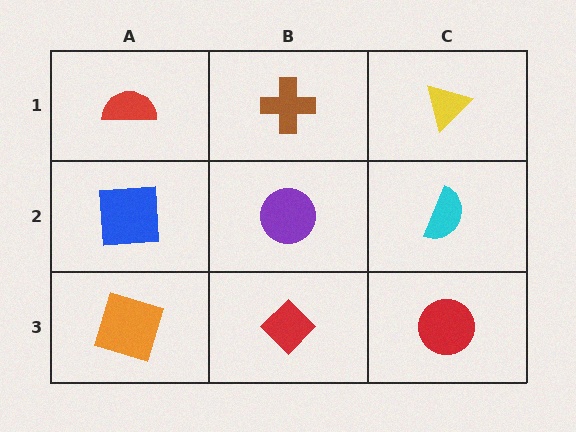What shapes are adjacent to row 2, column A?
A red semicircle (row 1, column A), an orange square (row 3, column A), a purple circle (row 2, column B).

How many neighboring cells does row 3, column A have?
2.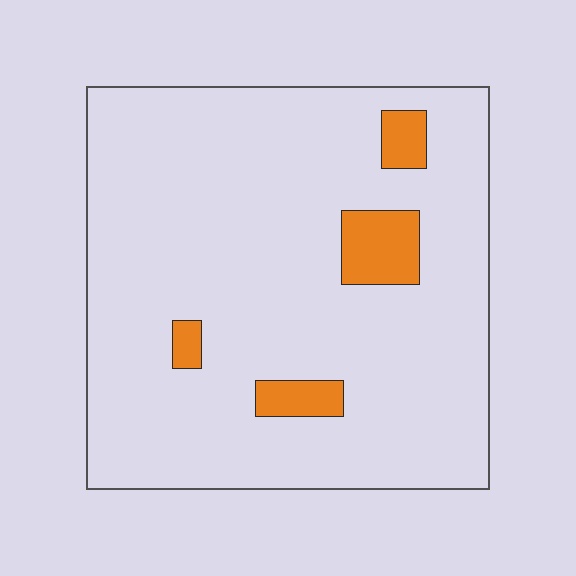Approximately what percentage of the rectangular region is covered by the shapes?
Approximately 10%.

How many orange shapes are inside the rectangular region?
4.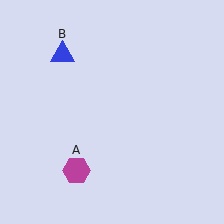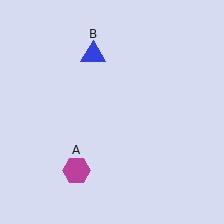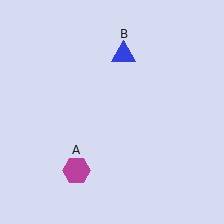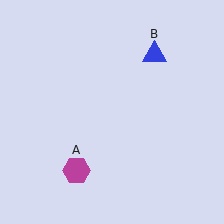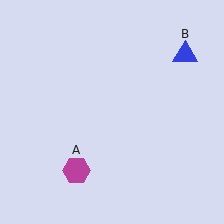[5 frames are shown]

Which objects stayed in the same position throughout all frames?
Magenta hexagon (object A) remained stationary.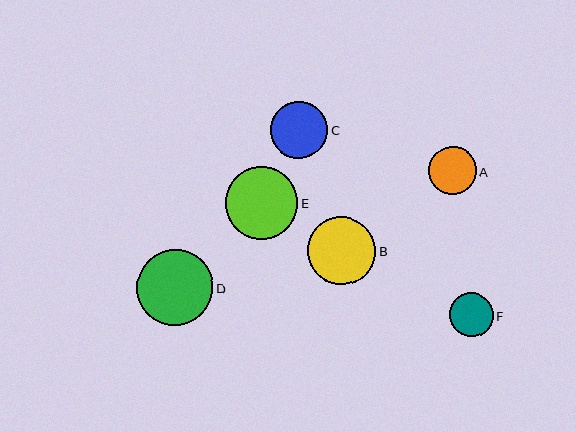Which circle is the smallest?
Circle F is the smallest with a size of approximately 44 pixels.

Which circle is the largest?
Circle D is the largest with a size of approximately 76 pixels.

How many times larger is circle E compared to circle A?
Circle E is approximately 1.5 times the size of circle A.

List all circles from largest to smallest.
From largest to smallest: D, E, B, C, A, F.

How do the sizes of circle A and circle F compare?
Circle A and circle F are approximately the same size.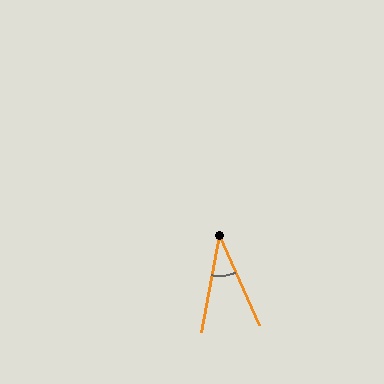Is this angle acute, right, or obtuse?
It is acute.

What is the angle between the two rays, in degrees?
Approximately 35 degrees.